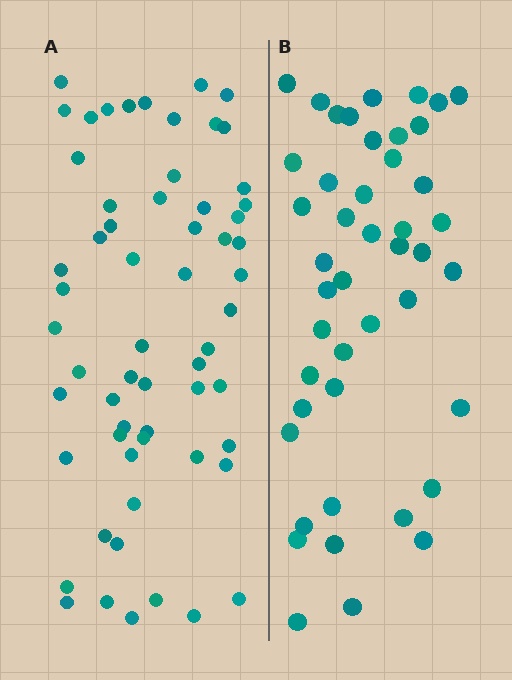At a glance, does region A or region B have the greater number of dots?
Region A (the left region) has more dots.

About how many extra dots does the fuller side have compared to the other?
Region A has approximately 15 more dots than region B.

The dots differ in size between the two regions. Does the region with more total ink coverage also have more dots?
No. Region B has more total ink coverage because its dots are larger, but region A actually contains more individual dots. Total area can be misleading — the number of items is what matters here.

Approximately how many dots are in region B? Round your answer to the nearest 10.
About 40 dots. (The exact count is 45, which rounds to 40.)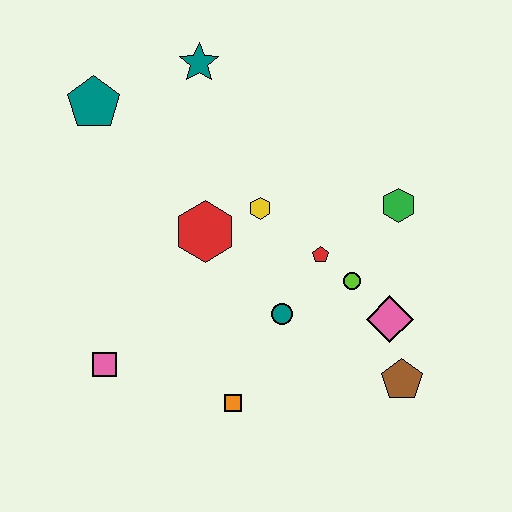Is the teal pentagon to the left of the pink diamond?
Yes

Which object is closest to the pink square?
The orange square is closest to the pink square.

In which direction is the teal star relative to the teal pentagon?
The teal star is to the right of the teal pentagon.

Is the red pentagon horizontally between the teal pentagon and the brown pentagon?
Yes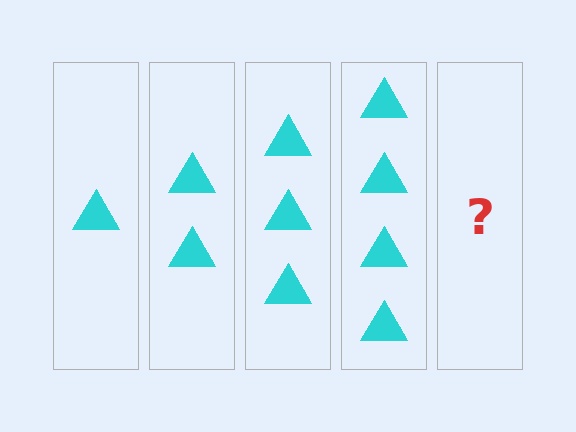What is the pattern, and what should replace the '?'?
The pattern is that each step adds one more triangle. The '?' should be 5 triangles.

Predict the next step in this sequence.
The next step is 5 triangles.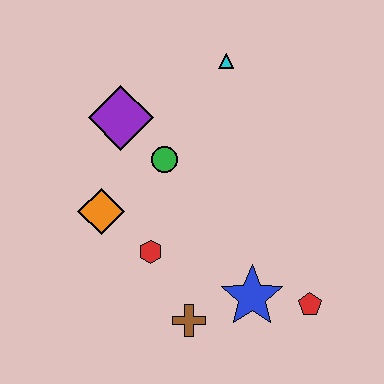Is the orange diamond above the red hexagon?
Yes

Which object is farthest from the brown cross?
The cyan triangle is farthest from the brown cross.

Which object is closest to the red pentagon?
The blue star is closest to the red pentagon.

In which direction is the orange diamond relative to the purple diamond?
The orange diamond is below the purple diamond.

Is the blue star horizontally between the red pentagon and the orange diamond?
Yes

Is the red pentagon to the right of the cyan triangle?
Yes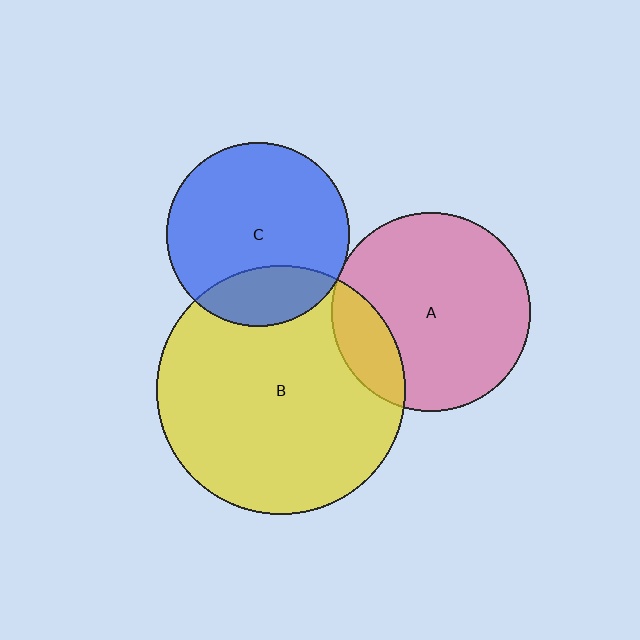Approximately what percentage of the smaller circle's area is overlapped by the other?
Approximately 20%.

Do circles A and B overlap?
Yes.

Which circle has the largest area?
Circle B (yellow).